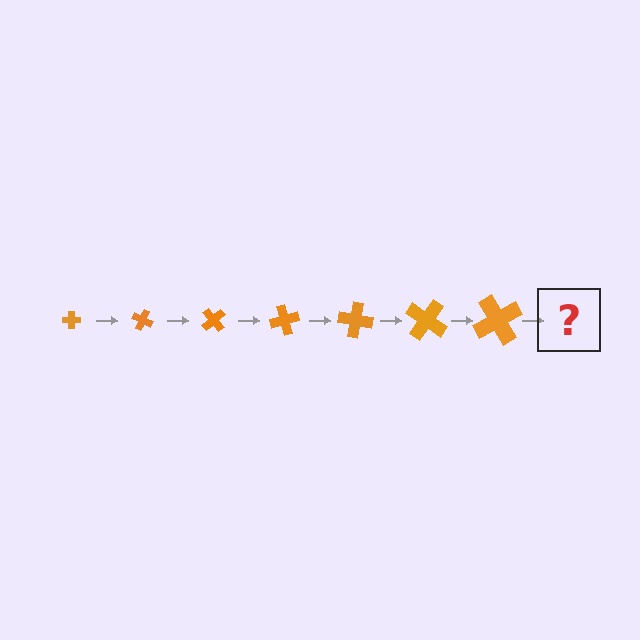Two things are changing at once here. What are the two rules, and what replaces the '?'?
The two rules are that the cross grows larger each step and it rotates 25 degrees each step. The '?' should be a cross, larger than the previous one and rotated 175 degrees from the start.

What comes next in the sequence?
The next element should be a cross, larger than the previous one and rotated 175 degrees from the start.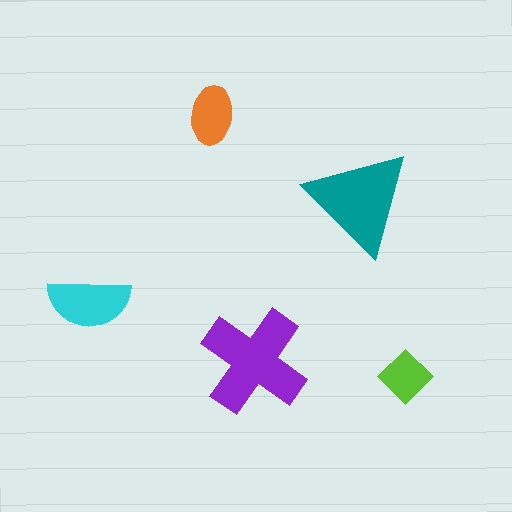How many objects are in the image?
There are 5 objects in the image.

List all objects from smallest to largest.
The lime diamond, the orange ellipse, the cyan semicircle, the teal triangle, the purple cross.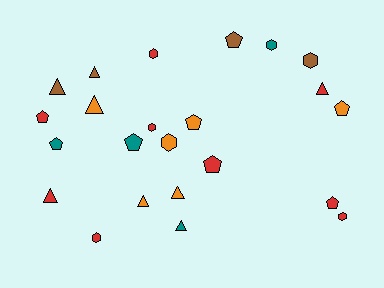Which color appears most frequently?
Red, with 9 objects.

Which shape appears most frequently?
Triangle, with 8 objects.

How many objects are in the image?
There are 23 objects.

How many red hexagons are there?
There are 4 red hexagons.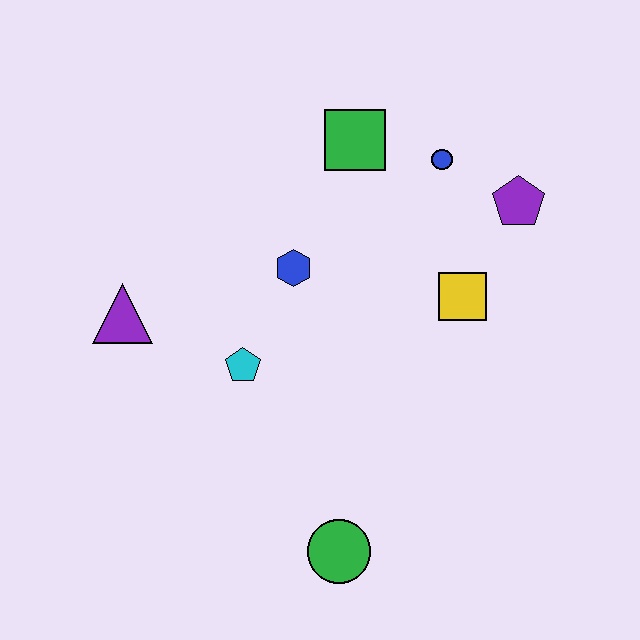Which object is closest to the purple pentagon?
The blue circle is closest to the purple pentagon.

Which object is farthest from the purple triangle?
The purple pentagon is farthest from the purple triangle.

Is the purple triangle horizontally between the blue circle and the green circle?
No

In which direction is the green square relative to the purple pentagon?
The green square is to the left of the purple pentagon.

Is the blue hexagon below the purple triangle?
No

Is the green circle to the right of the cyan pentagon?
Yes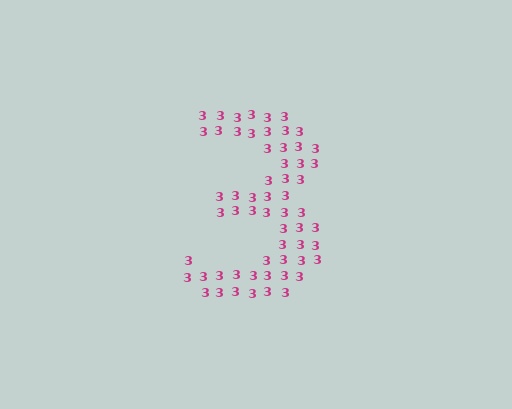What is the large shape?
The large shape is the digit 3.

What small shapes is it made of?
It is made of small digit 3's.